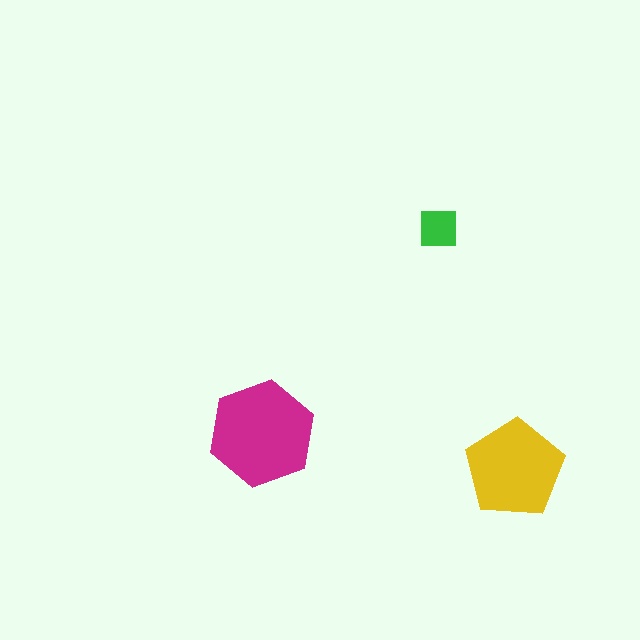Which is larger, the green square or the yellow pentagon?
The yellow pentagon.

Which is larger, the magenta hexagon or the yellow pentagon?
The magenta hexagon.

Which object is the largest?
The magenta hexagon.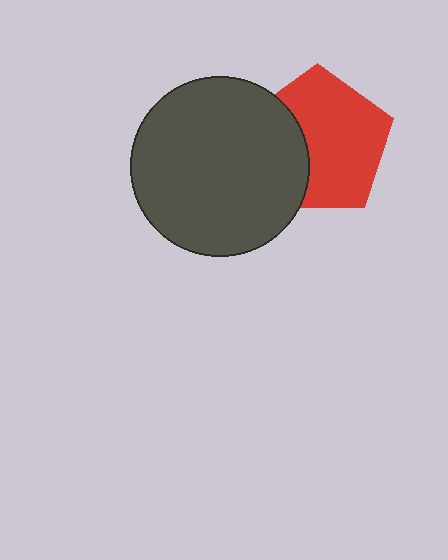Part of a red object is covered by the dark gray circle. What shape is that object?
It is a pentagon.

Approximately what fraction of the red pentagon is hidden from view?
Roughly 34% of the red pentagon is hidden behind the dark gray circle.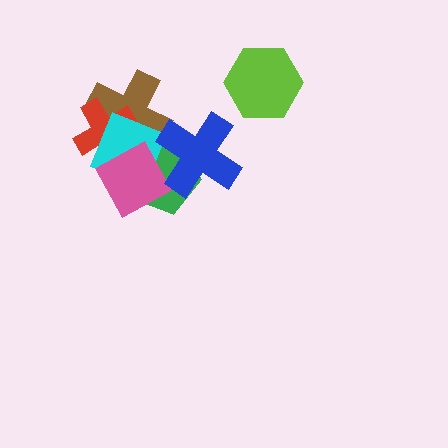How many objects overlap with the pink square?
2 objects overlap with the pink square.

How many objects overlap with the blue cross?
2 objects overlap with the blue cross.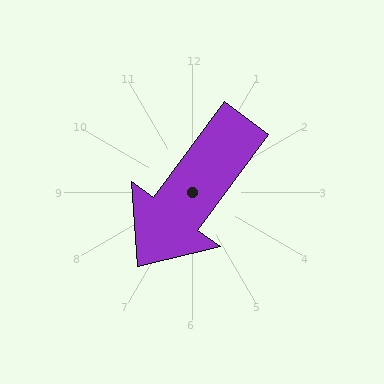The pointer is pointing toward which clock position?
Roughly 7 o'clock.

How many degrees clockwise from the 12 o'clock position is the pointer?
Approximately 216 degrees.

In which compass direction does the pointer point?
Southwest.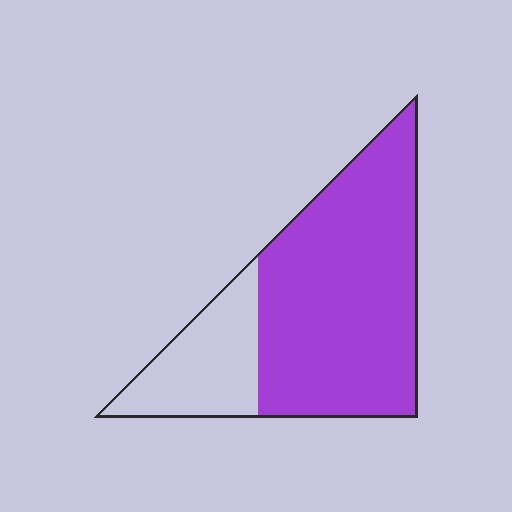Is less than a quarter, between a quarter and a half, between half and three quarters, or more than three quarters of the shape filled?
Between half and three quarters.